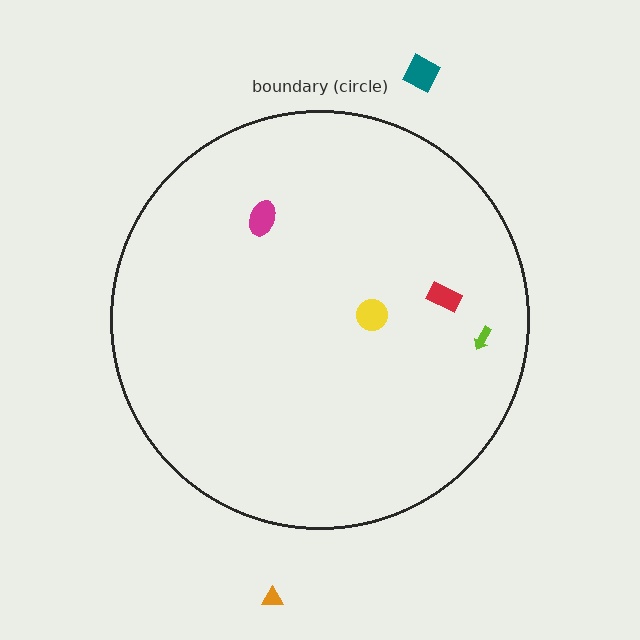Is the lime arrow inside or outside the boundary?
Inside.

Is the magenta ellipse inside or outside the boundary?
Inside.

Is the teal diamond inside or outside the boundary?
Outside.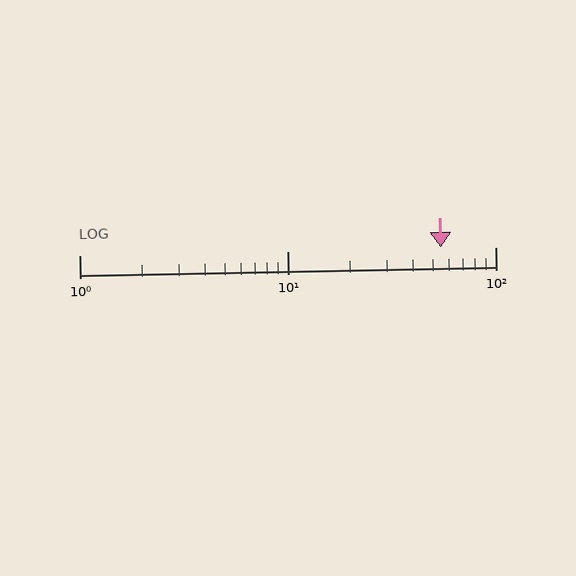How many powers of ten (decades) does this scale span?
The scale spans 2 decades, from 1 to 100.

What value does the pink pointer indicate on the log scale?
The pointer indicates approximately 55.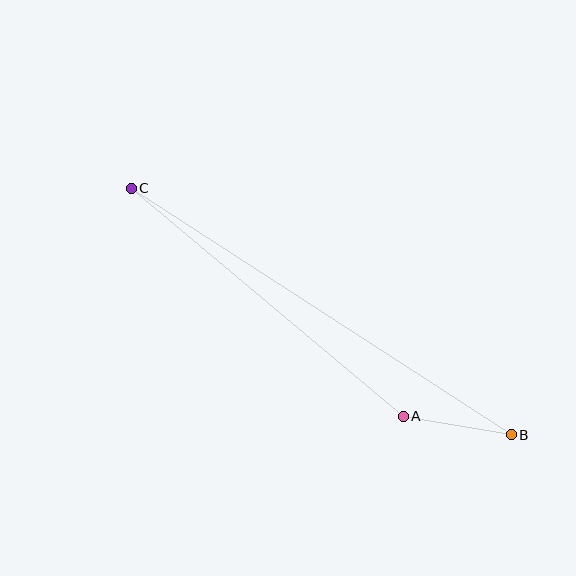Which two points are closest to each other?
Points A and B are closest to each other.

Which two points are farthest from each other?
Points B and C are farthest from each other.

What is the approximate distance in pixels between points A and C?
The distance between A and C is approximately 355 pixels.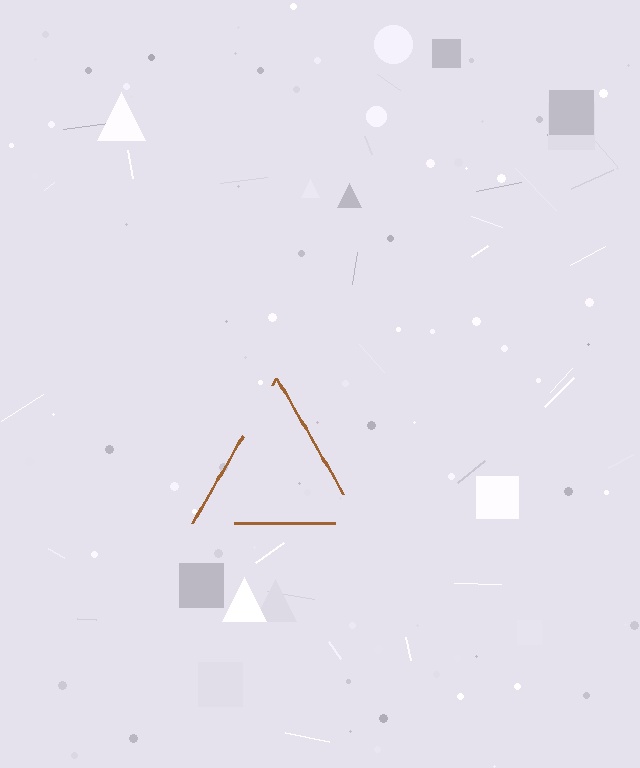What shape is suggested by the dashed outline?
The dashed outline suggests a triangle.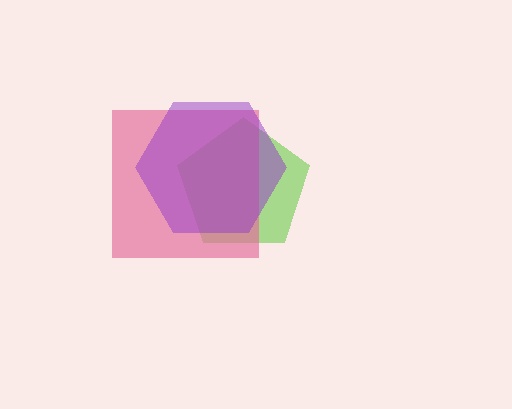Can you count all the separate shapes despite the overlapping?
Yes, there are 3 separate shapes.